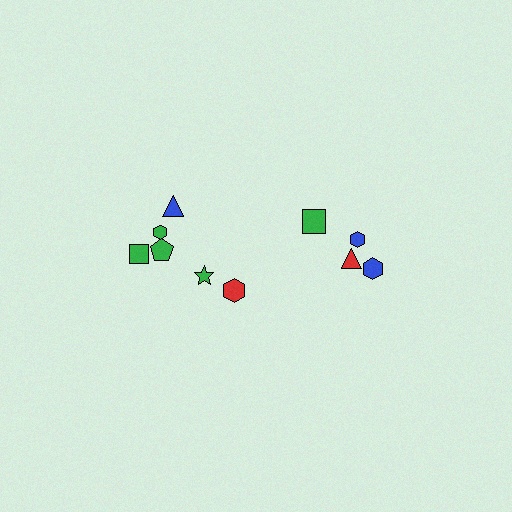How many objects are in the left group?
There are 7 objects.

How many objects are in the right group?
There are 4 objects.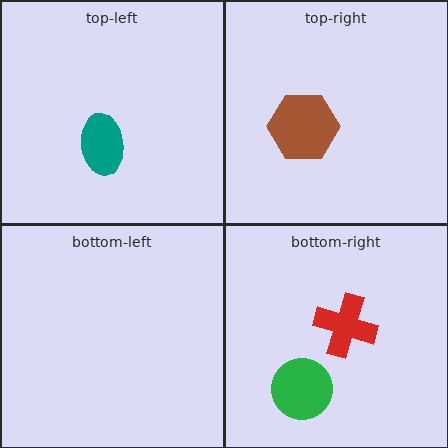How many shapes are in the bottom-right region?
2.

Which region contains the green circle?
The bottom-right region.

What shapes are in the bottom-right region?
The red cross, the green circle.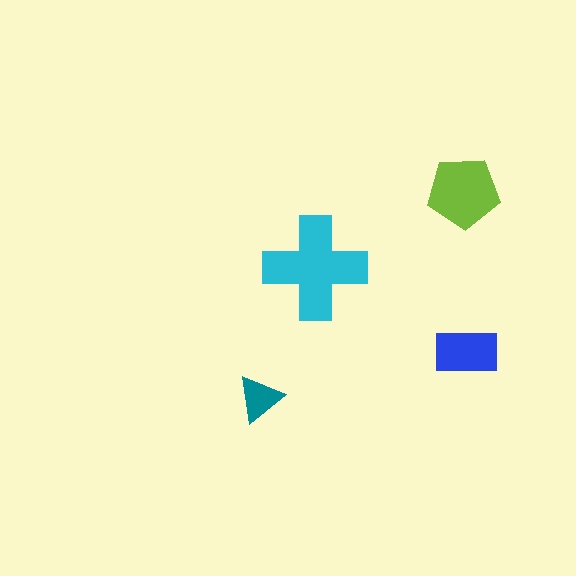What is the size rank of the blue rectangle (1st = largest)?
3rd.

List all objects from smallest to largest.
The teal triangle, the blue rectangle, the lime pentagon, the cyan cross.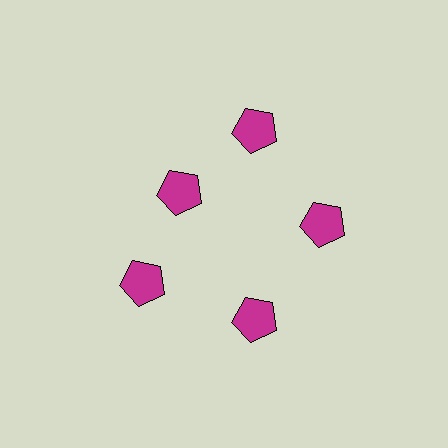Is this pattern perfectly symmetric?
No. The 5 magenta pentagons are arranged in a ring, but one element near the 10 o'clock position is pulled inward toward the center, breaking the 5-fold rotational symmetry.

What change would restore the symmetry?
The symmetry would be restored by moving it outward, back onto the ring so that all 5 pentagons sit at equal angles and equal distance from the center.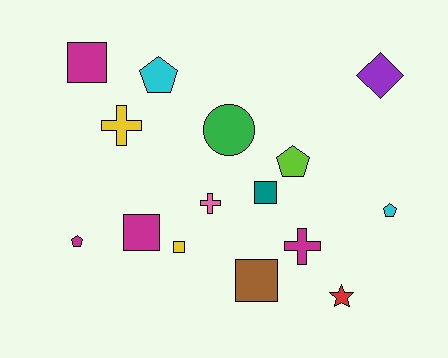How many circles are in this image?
There is 1 circle.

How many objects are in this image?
There are 15 objects.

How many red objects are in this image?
There is 1 red object.